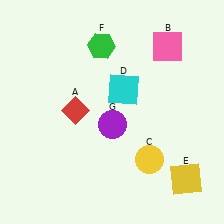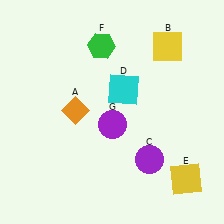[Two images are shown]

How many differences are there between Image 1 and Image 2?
There are 3 differences between the two images.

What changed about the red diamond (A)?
In Image 1, A is red. In Image 2, it changed to orange.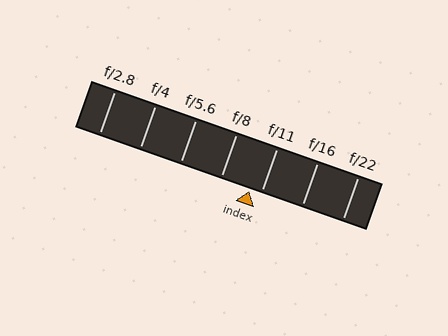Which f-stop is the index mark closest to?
The index mark is closest to f/11.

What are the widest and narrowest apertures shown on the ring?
The widest aperture shown is f/2.8 and the narrowest is f/22.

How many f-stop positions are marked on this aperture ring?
There are 7 f-stop positions marked.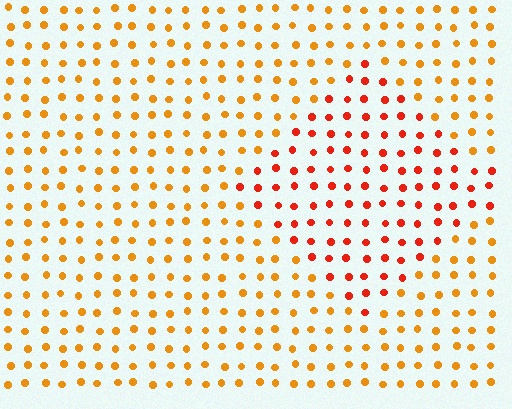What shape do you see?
I see a diamond.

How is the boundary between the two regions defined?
The boundary is defined purely by a slight shift in hue (about 31 degrees). Spacing, size, and orientation are identical on both sides.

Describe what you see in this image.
The image is filled with small orange elements in a uniform arrangement. A diamond-shaped region is visible where the elements are tinted to a slightly different hue, forming a subtle color boundary.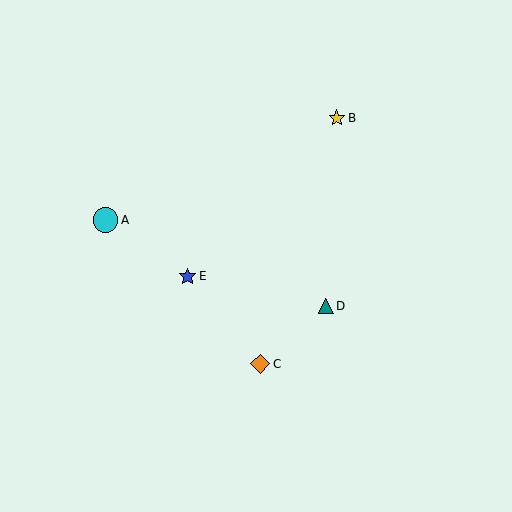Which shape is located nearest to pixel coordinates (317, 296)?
The teal triangle (labeled D) at (326, 306) is nearest to that location.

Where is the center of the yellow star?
The center of the yellow star is at (337, 118).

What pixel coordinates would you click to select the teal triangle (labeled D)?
Click at (326, 306) to select the teal triangle D.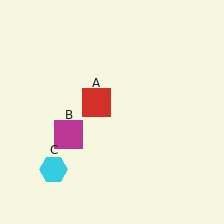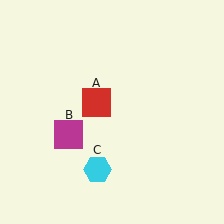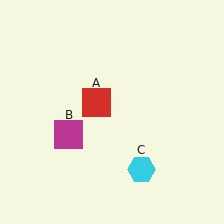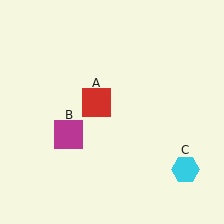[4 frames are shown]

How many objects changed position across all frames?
1 object changed position: cyan hexagon (object C).